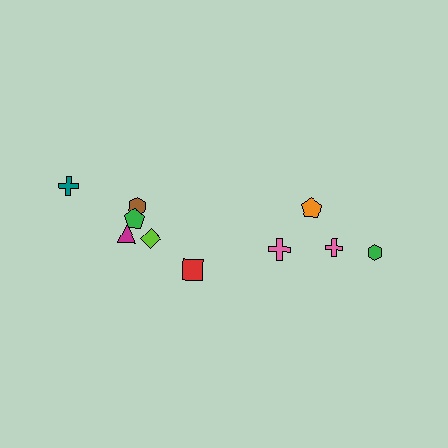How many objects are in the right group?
There are 4 objects.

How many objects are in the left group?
There are 6 objects.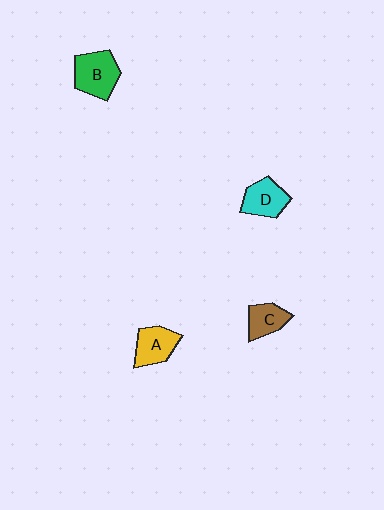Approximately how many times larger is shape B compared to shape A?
Approximately 1.3 times.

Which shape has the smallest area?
Shape C (brown).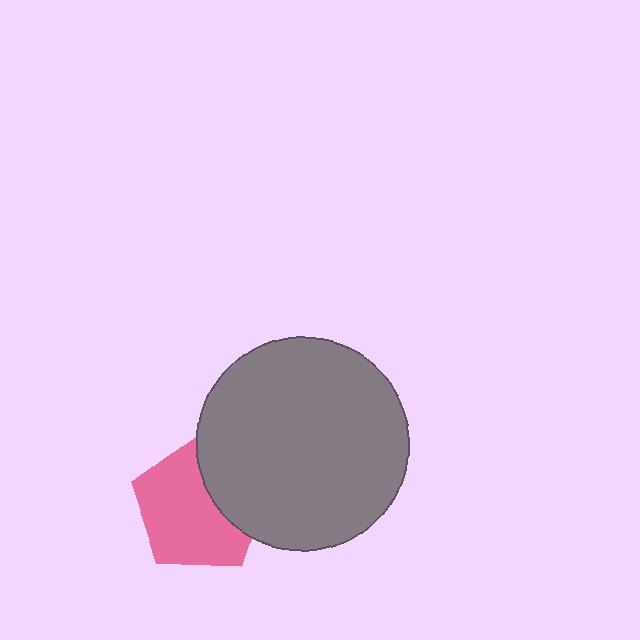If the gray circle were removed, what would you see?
You would see the complete pink pentagon.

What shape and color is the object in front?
The object in front is a gray circle.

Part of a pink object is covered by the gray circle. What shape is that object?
It is a pentagon.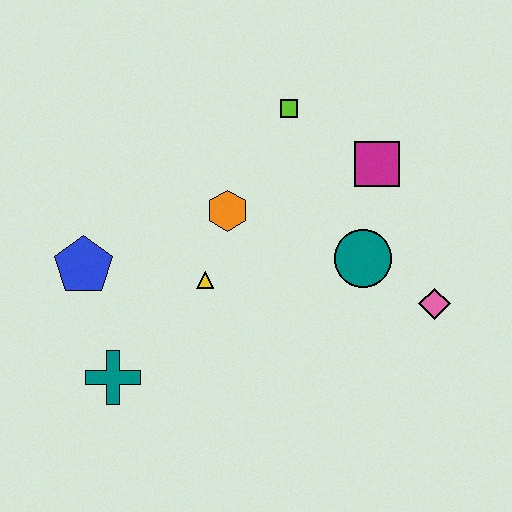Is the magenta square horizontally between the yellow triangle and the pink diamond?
Yes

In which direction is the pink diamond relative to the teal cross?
The pink diamond is to the right of the teal cross.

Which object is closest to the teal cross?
The blue pentagon is closest to the teal cross.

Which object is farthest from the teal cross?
The magenta square is farthest from the teal cross.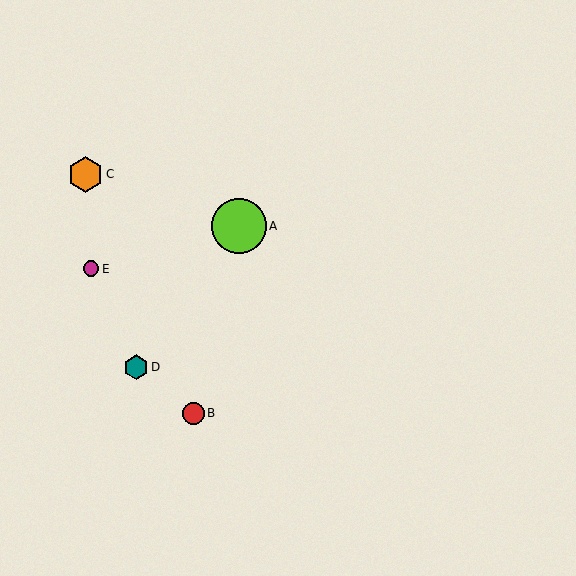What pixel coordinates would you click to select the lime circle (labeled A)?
Click at (239, 226) to select the lime circle A.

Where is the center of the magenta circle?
The center of the magenta circle is at (91, 269).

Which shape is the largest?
The lime circle (labeled A) is the largest.